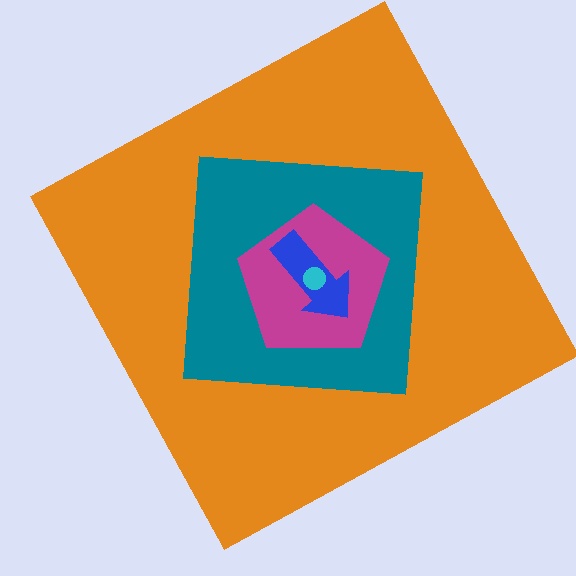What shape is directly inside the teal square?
The magenta pentagon.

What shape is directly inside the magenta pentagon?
The blue arrow.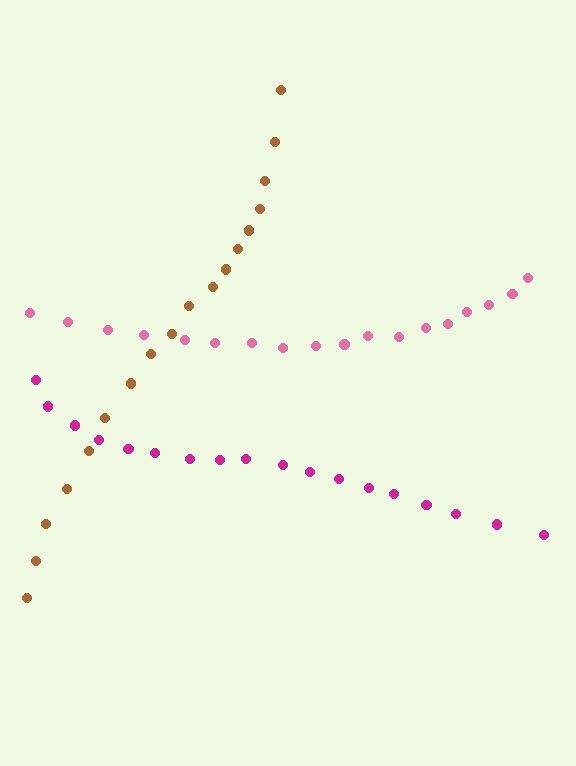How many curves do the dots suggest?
There are 3 distinct paths.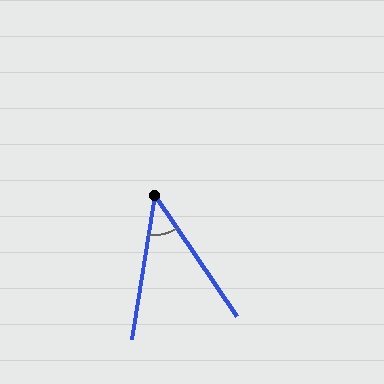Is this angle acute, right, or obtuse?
It is acute.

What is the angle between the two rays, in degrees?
Approximately 43 degrees.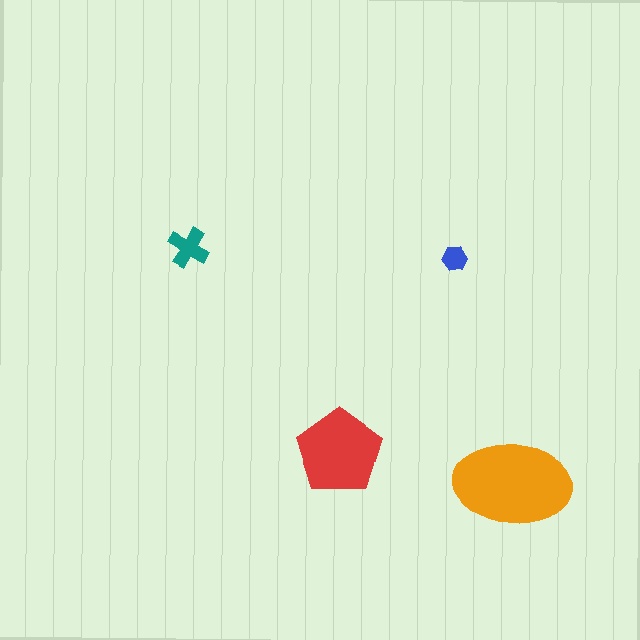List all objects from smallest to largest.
The blue hexagon, the teal cross, the red pentagon, the orange ellipse.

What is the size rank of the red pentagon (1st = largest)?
2nd.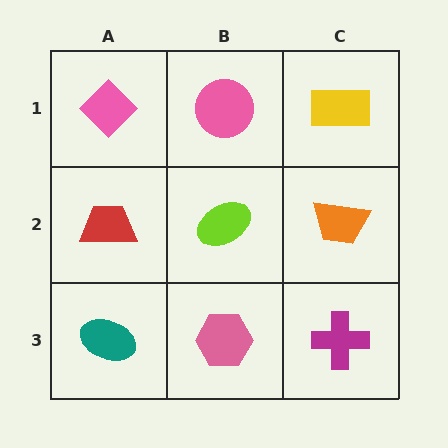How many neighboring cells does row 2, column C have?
3.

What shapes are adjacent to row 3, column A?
A red trapezoid (row 2, column A), a pink hexagon (row 3, column B).